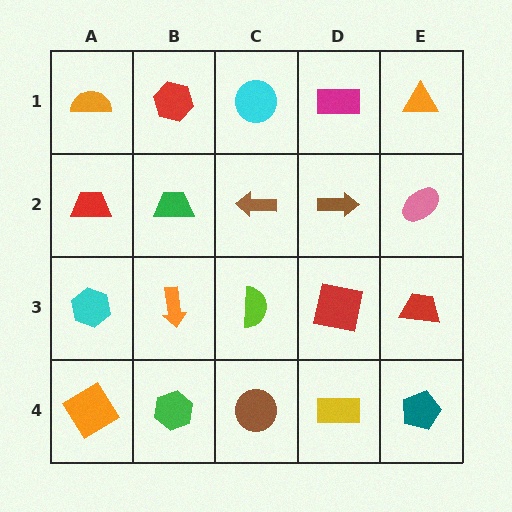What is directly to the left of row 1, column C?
A red hexagon.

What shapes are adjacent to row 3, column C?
A brown arrow (row 2, column C), a brown circle (row 4, column C), an orange arrow (row 3, column B), a red square (row 3, column D).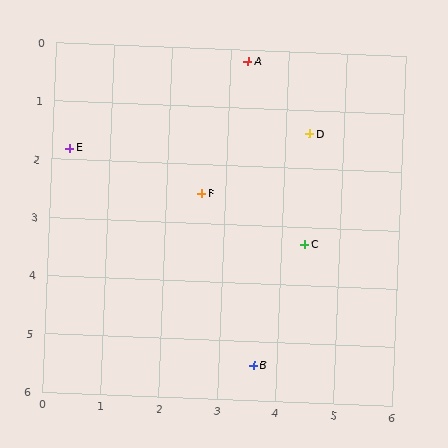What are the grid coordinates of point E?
Point E is at approximately (0.3, 1.8).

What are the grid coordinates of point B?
Point B is at approximately (3.6, 5.4).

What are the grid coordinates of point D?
Point D is at approximately (4.4, 1.4).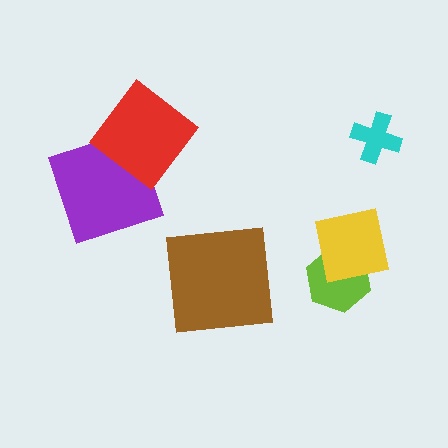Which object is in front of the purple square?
The red diamond is in front of the purple square.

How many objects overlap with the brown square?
0 objects overlap with the brown square.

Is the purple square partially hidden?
Yes, it is partially covered by another shape.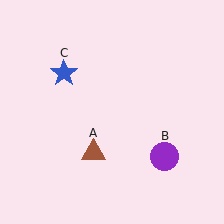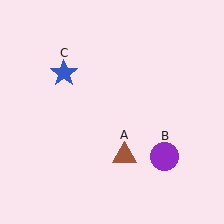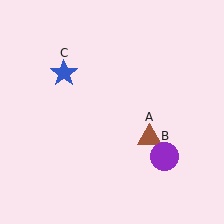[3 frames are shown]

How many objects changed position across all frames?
1 object changed position: brown triangle (object A).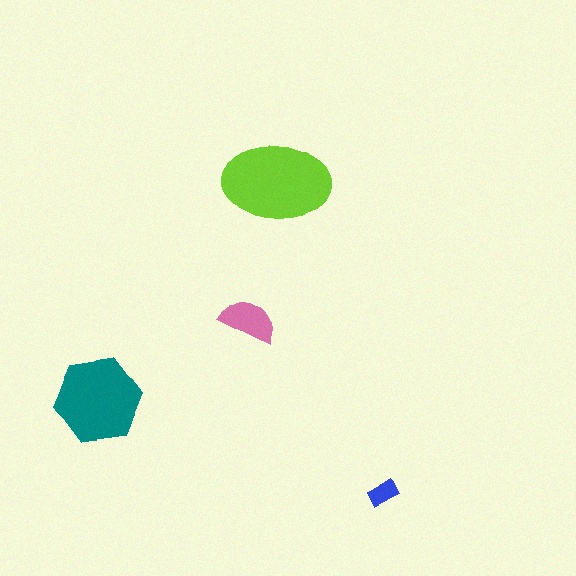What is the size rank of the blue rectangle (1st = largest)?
4th.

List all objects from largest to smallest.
The lime ellipse, the teal hexagon, the pink semicircle, the blue rectangle.